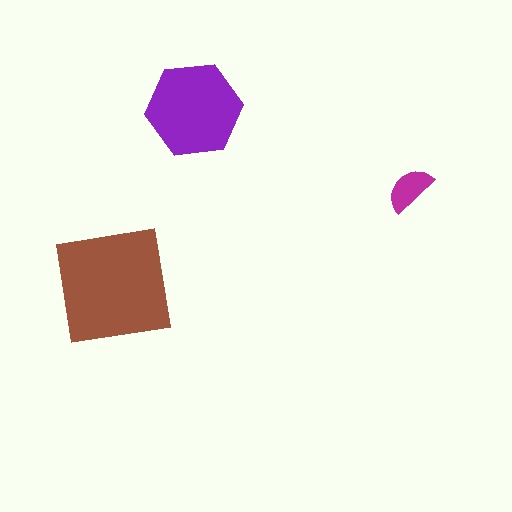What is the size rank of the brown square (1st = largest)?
1st.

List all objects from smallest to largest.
The magenta semicircle, the purple hexagon, the brown square.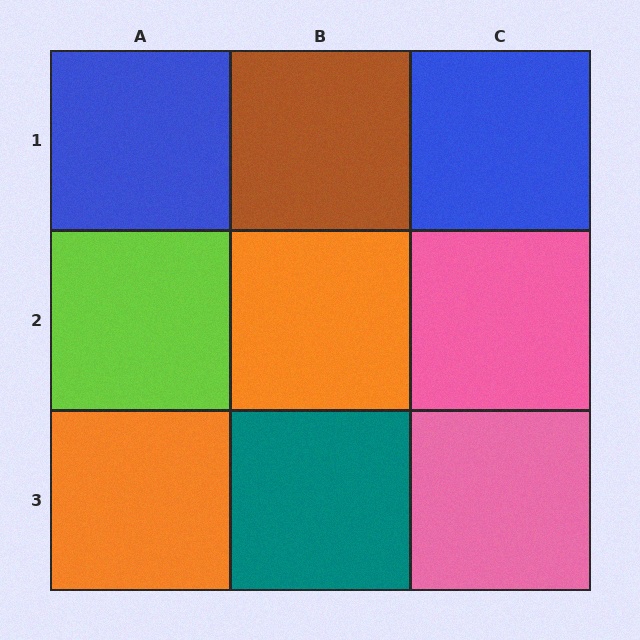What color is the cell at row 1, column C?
Blue.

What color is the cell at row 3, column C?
Pink.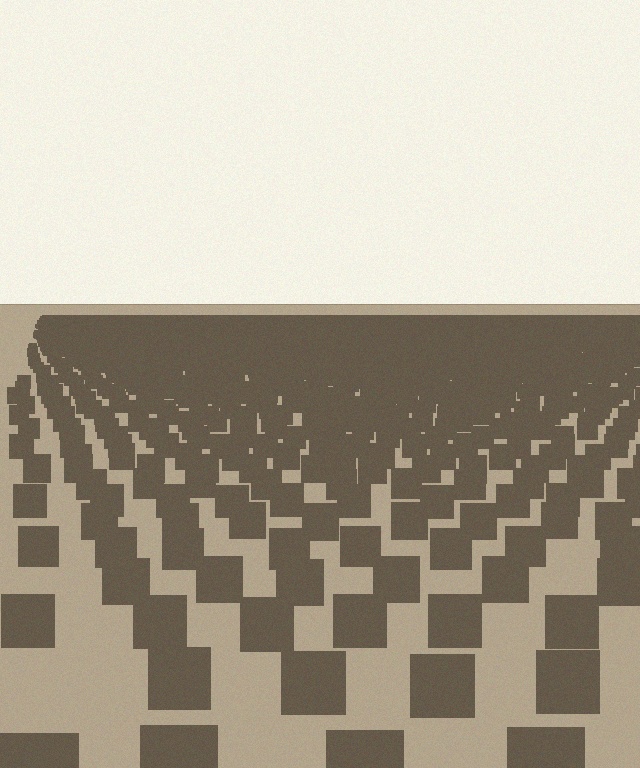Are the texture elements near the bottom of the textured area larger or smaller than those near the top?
Larger. Near the bottom, elements are closer to the viewer and appear at a bigger on-screen size.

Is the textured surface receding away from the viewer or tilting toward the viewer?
The surface is receding away from the viewer. Texture elements get smaller and denser toward the top.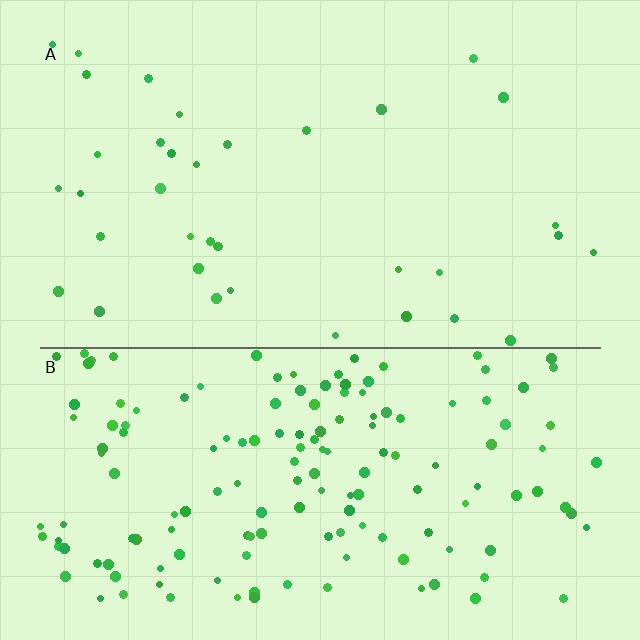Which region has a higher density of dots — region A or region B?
B (the bottom).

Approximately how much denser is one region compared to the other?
Approximately 4.3× — region B over region A.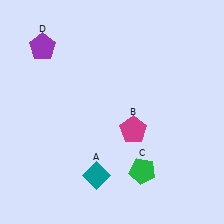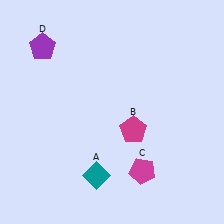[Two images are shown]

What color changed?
The pentagon (C) changed from green in Image 1 to magenta in Image 2.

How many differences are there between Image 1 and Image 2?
There is 1 difference between the two images.